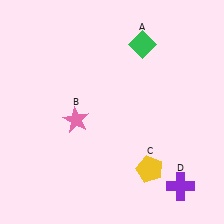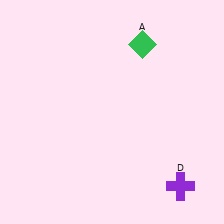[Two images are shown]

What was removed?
The yellow pentagon (C), the pink star (B) were removed in Image 2.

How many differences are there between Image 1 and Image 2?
There are 2 differences between the two images.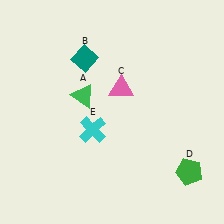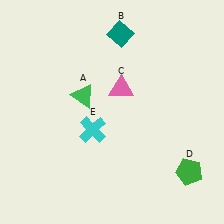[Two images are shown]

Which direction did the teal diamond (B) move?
The teal diamond (B) moved right.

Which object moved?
The teal diamond (B) moved right.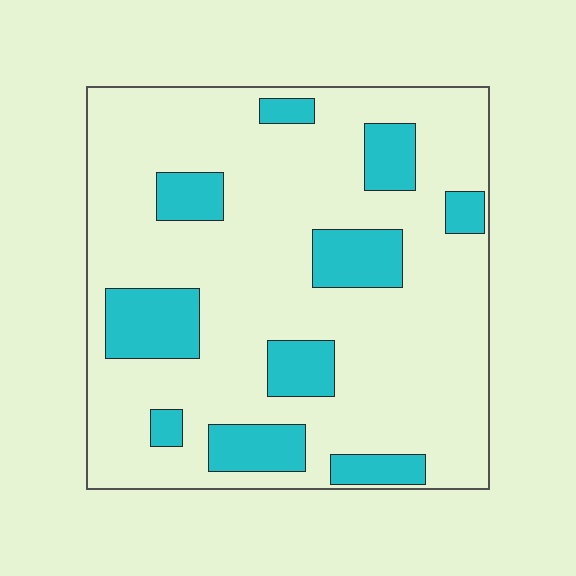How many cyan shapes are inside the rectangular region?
10.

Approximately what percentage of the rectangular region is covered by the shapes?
Approximately 20%.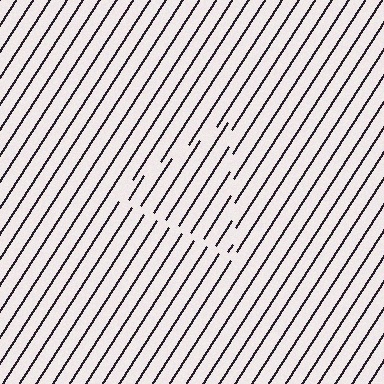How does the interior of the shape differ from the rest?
The interior of the shape contains the same grating, shifted by half a period — the contour is defined by the phase discontinuity where line-ends from the inner and outer gratings abut.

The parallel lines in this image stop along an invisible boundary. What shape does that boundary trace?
An illusory triangle. The interior of the shape contains the same grating, shifted by half a period — the contour is defined by the phase discontinuity where line-ends from the inner and outer gratings abut.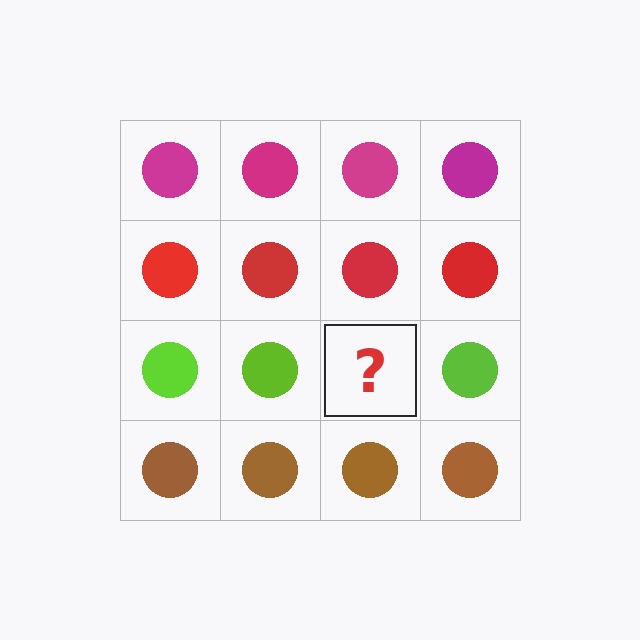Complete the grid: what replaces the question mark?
The question mark should be replaced with a lime circle.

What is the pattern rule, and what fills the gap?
The rule is that each row has a consistent color. The gap should be filled with a lime circle.